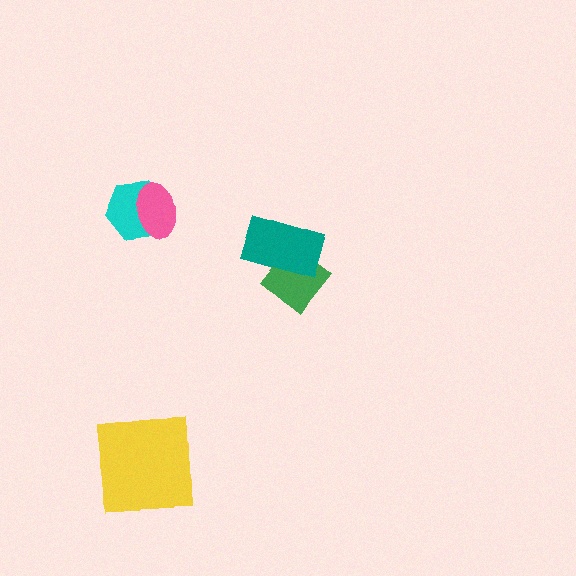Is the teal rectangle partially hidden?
No, no other shape covers it.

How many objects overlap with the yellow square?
0 objects overlap with the yellow square.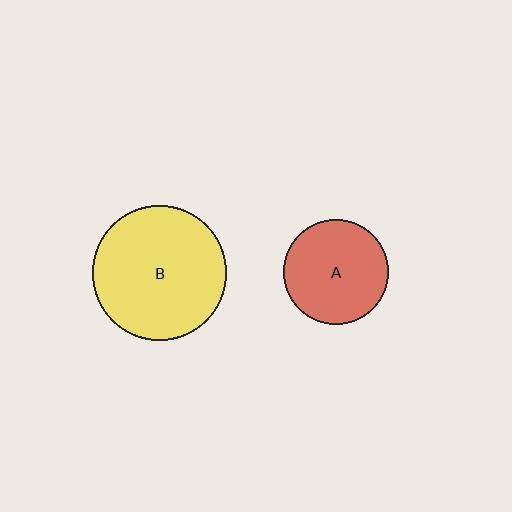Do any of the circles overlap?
No, none of the circles overlap.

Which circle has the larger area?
Circle B (yellow).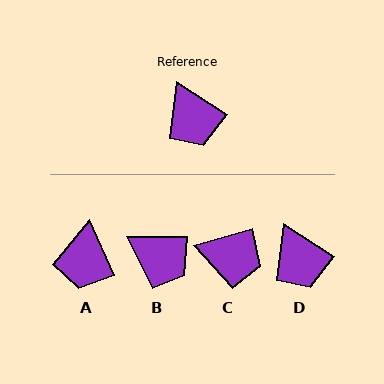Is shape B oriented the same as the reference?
No, it is off by about 33 degrees.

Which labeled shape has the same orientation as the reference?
D.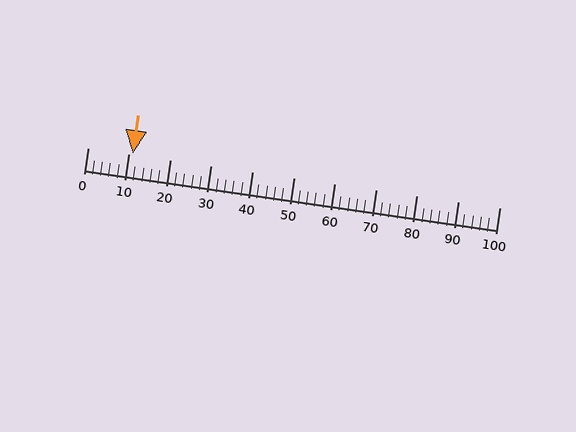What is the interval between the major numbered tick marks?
The major tick marks are spaced 10 units apart.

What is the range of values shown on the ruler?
The ruler shows values from 0 to 100.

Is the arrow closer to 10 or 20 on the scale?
The arrow is closer to 10.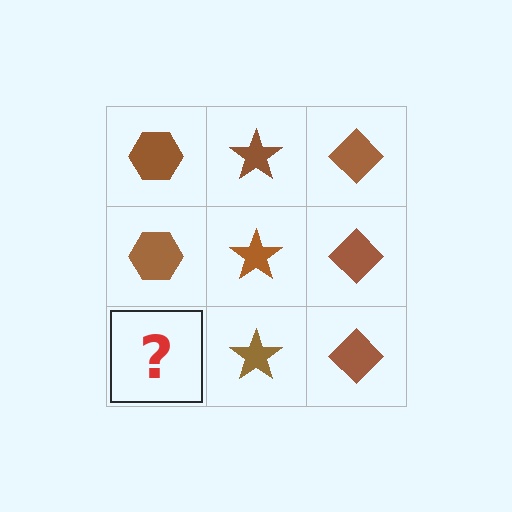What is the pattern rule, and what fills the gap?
The rule is that each column has a consistent shape. The gap should be filled with a brown hexagon.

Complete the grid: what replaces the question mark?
The question mark should be replaced with a brown hexagon.